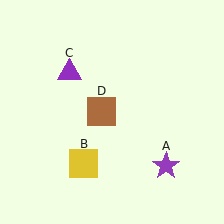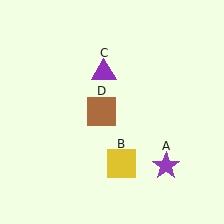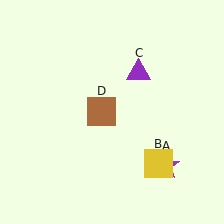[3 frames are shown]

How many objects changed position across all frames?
2 objects changed position: yellow square (object B), purple triangle (object C).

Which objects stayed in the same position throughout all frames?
Purple star (object A) and brown square (object D) remained stationary.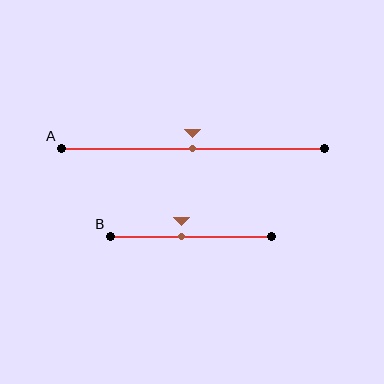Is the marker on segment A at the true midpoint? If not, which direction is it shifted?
Yes, the marker on segment A is at the true midpoint.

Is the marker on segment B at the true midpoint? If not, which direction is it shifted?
No, the marker on segment B is shifted to the left by about 6% of the segment length.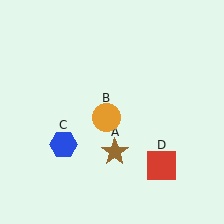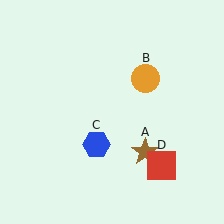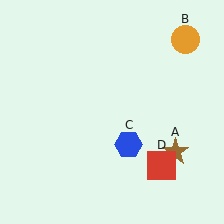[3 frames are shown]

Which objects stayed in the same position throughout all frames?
Red square (object D) remained stationary.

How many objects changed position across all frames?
3 objects changed position: brown star (object A), orange circle (object B), blue hexagon (object C).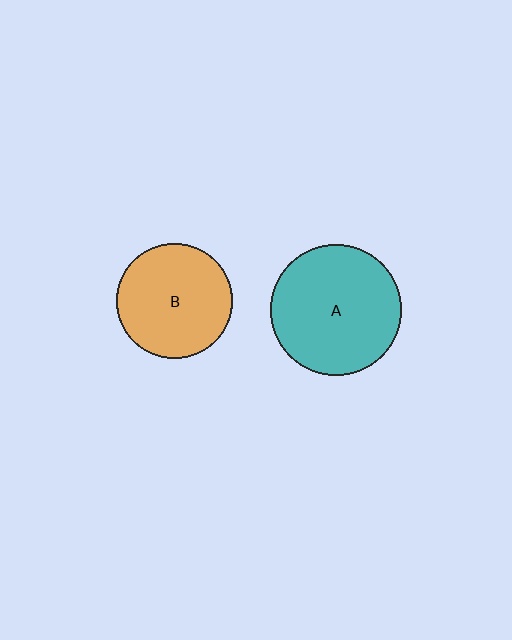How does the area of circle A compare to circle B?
Approximately 1.3 times.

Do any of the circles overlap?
No, none of the circles overlap.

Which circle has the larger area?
Circle A (teal).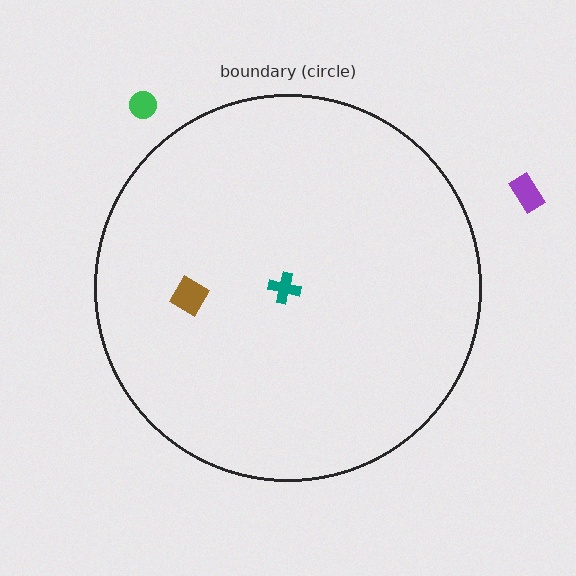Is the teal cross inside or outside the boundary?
Inside.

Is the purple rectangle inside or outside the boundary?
Outside.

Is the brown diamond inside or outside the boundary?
Inside.